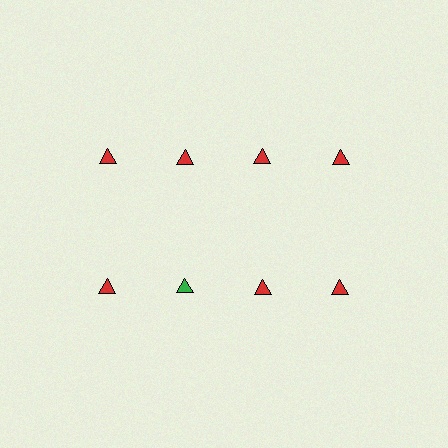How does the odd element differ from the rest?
It has a different color: green instead of red.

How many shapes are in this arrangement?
There are 8 shapes arranged in a grid pattern.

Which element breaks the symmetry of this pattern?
The green triangle in the second row, second from left column breaks the symmetry. All other shapes are red triangles.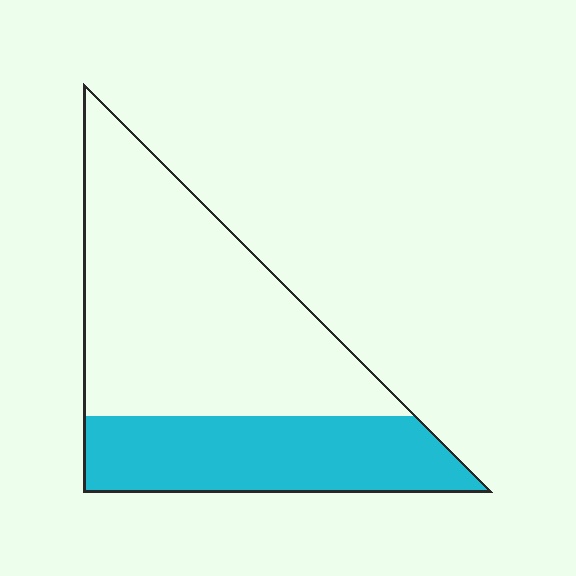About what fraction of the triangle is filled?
About one third (1/3).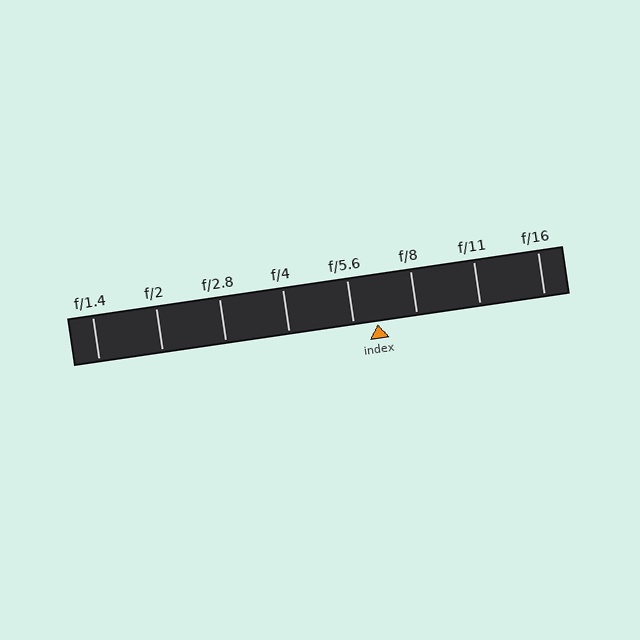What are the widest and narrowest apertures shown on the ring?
The widest aperture shown is f/1.4 and the narrowest is f/16.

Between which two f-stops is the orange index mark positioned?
The index mark is between f/5.6 and f/8.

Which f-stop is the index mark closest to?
The index mark is closest to f/5.6.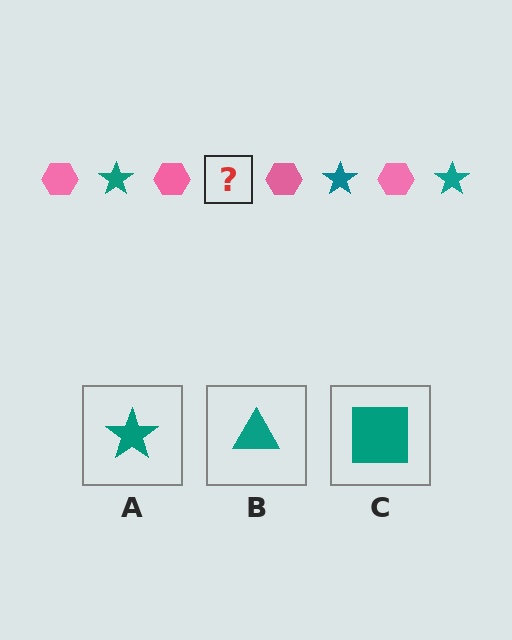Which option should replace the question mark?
Option A.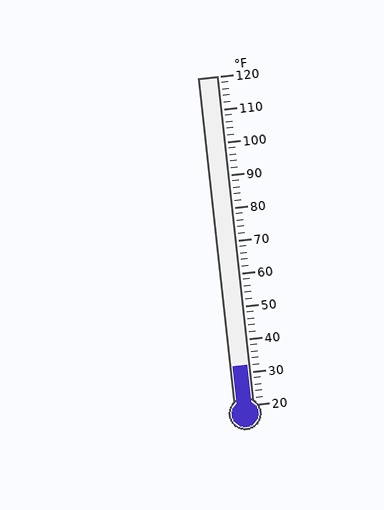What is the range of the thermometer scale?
The thermometer scale ranges from 20°F to 120°F.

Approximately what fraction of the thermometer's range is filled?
The thermometer is filled to approximately 10% of its range.